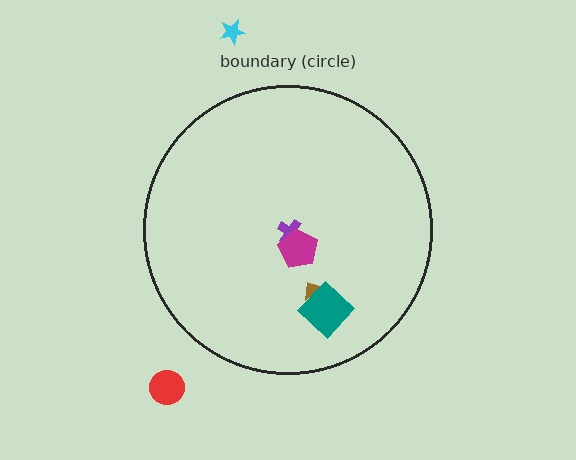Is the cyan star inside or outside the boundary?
Outside.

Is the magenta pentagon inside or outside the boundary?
Inside.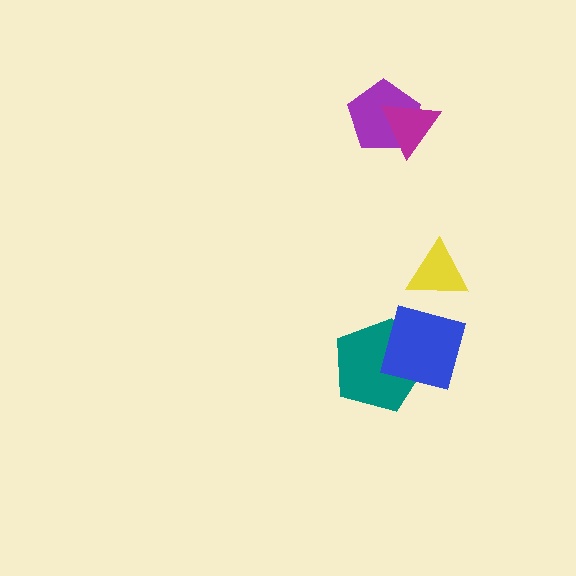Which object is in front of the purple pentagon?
The magenta triangle is in front of the purple pentagon.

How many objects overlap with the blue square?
1 object overlaps with the blue square.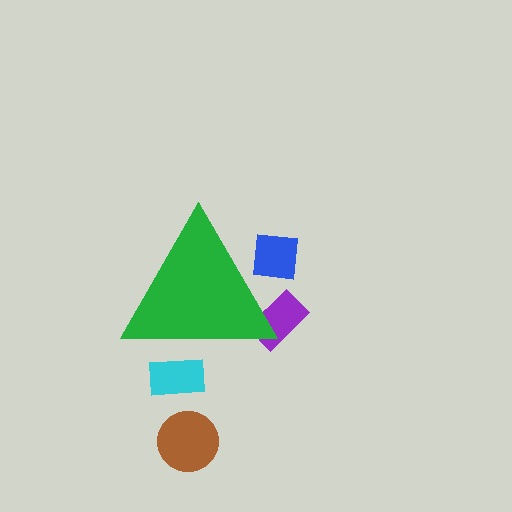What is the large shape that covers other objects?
A green triangle.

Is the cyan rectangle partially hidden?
Yes, the cyan rectangle is partially hidden behind the green triangle.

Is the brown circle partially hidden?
No, the brown circle is fully visible.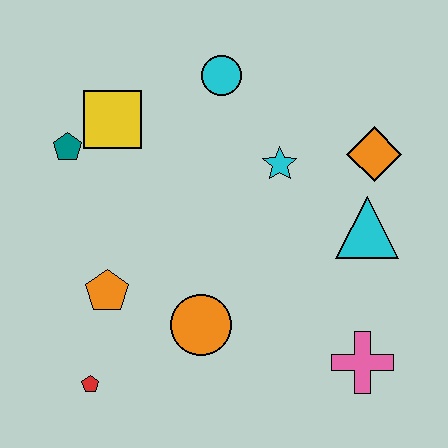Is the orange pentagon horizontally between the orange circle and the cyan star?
No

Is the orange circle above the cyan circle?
No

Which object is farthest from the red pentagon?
The orange diamond is farthest from the red pentagon.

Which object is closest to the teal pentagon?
The yellow square is closest to the teal pentagon.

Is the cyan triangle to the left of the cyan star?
No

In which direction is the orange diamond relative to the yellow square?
The orange diamond is to the right of the yellow square.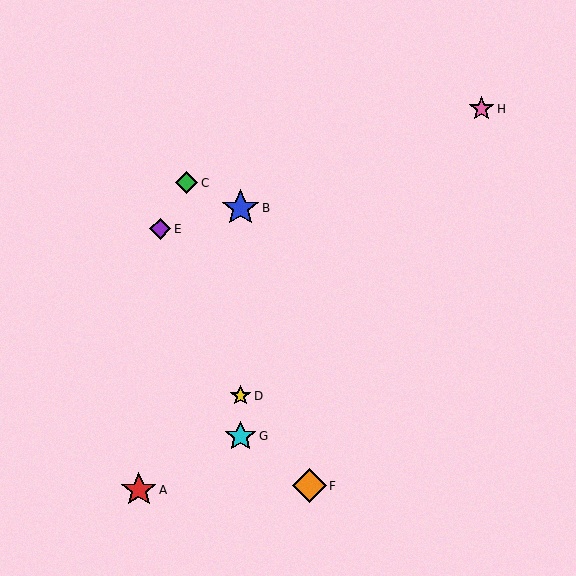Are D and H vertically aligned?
No, D is at x≈240 and H is at x≈481.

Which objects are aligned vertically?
Objects B, D, G are aligned vertically.